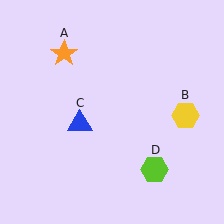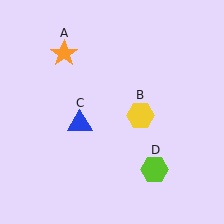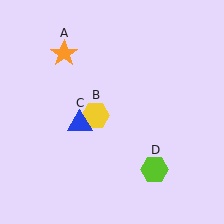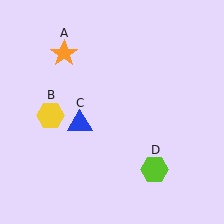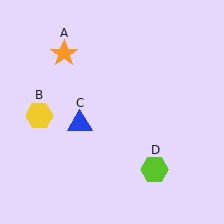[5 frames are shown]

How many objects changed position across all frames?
1 object changed position: yellow hexagon (object B).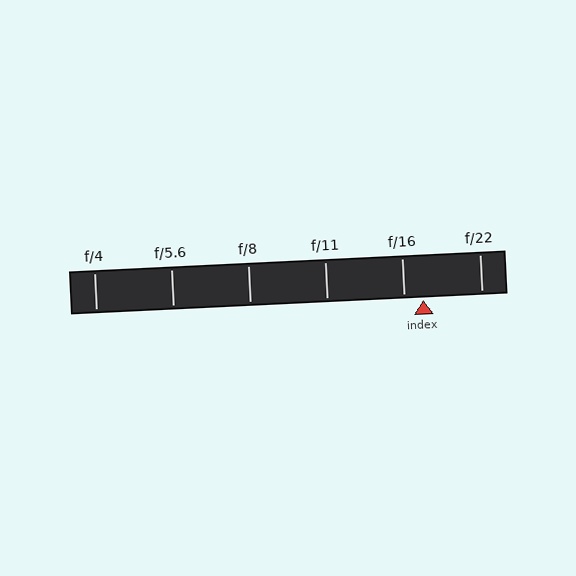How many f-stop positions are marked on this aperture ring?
There are 6 f-stop positions marked.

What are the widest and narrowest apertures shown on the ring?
The widest aperture shown is f/4 and the narrowest is f/22.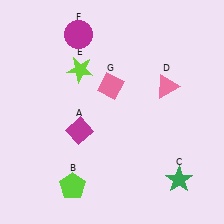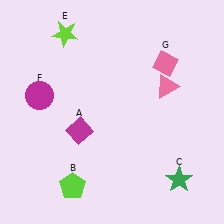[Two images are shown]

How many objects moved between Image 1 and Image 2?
3 objects moved between the two images.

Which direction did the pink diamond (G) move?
The pink diamond (G) moved right.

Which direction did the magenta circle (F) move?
The magenta circle (F) moved down.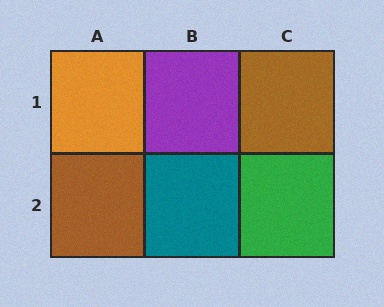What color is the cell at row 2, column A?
Brown.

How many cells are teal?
1 cell is teal.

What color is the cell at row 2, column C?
Green.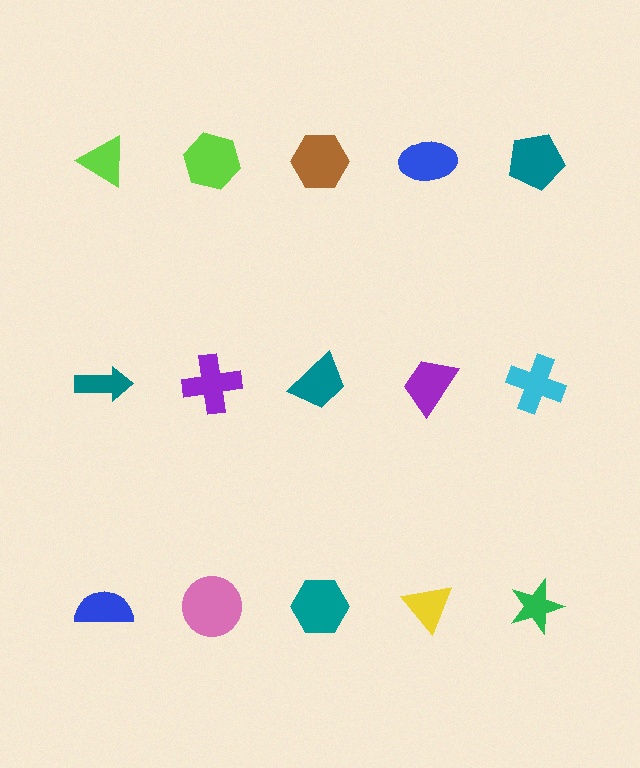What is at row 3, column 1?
A blue semicircle.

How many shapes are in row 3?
5 shapes.